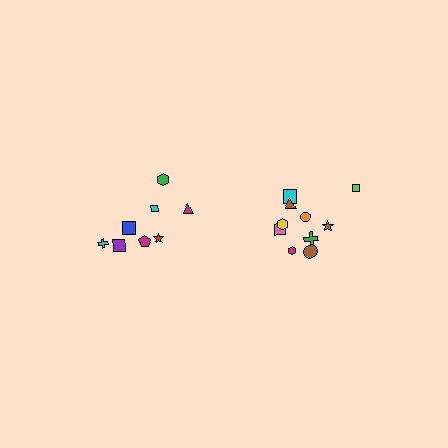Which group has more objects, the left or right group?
The right group.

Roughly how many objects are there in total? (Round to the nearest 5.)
Roughly 20 objects in total.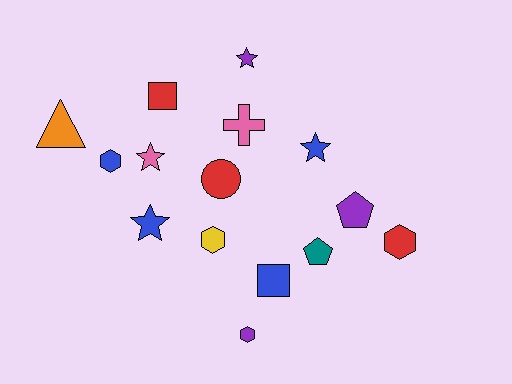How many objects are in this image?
There are 15 objects.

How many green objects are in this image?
There are no green objects.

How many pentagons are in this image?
There are 2 pentagons.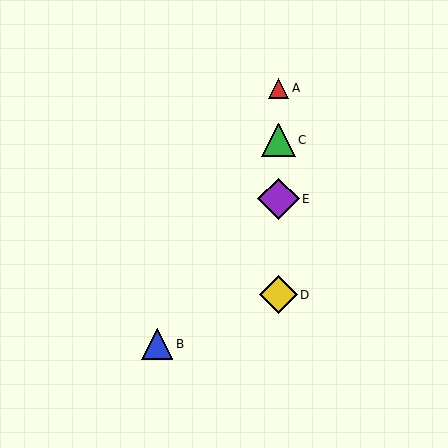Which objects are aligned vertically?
Objects A, C, D, E are aligned vertically.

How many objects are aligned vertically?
4 objects (A, C, D, E) are aligned vertically.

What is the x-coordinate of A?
Object A is at x≈278.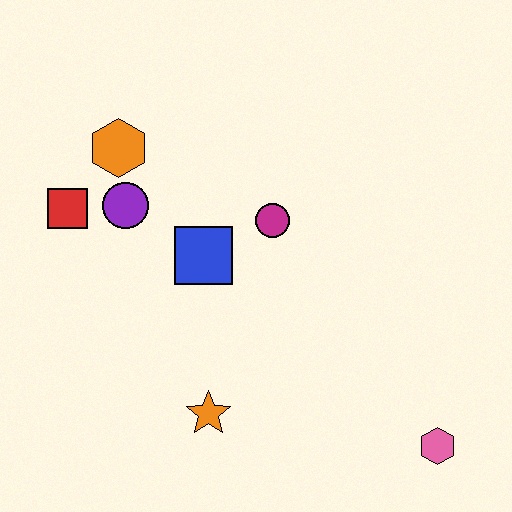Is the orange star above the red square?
No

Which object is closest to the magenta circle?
The blue square is closest to the magenta circle.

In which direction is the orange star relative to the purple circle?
The orange star is below the purple circle.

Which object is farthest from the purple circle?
The pink hexagon is farthest from the purple circle.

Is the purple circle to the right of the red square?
Yes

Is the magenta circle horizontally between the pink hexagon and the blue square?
Yes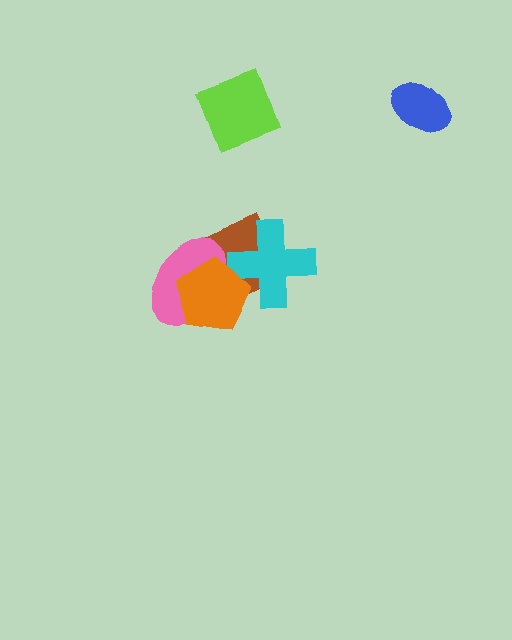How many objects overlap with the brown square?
3 objects overlap with the brown square.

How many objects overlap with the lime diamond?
0 objects overlap with the lime diamond.